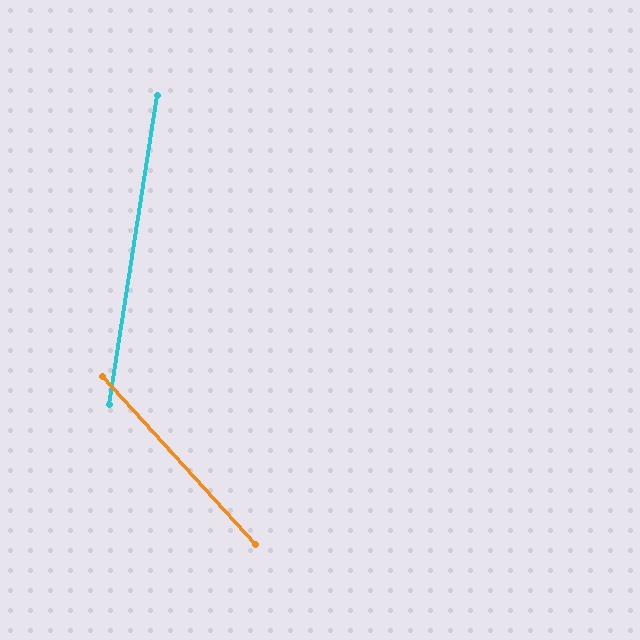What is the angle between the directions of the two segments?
Approximately 51 degrees.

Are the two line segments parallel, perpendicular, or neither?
Neither parallel nor perpendicular — they differ by about 51°.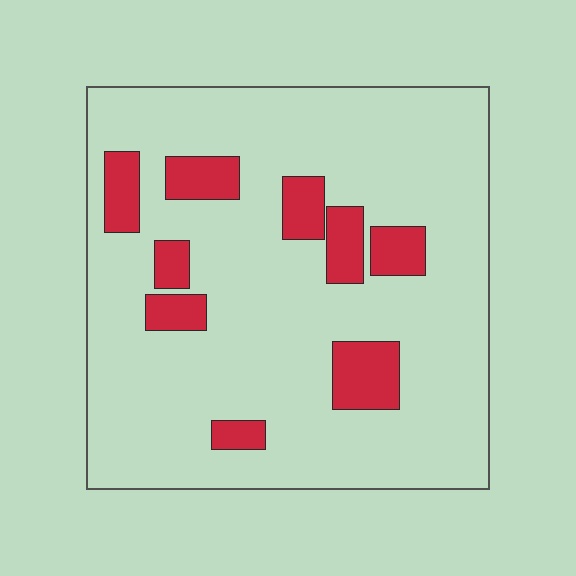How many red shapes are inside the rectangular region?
9.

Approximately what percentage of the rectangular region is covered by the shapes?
Approximately 15%.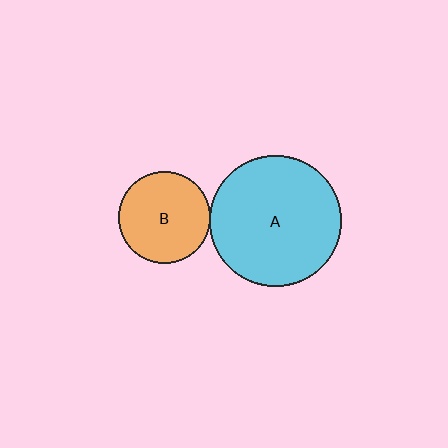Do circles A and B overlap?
Yes.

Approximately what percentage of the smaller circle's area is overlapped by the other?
Approximately 5%.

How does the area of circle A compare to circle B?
Approximately 2.0 times.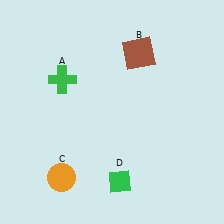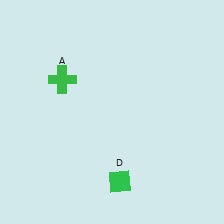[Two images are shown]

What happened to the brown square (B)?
The brown square (B) was removed in Image 2. It was in the top-right area of Image 1.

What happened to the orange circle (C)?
The orange circle (C) was removed in Image 2. It was in the bottom-left area of Image 1.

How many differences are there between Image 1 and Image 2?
There are 2 differences between the two images.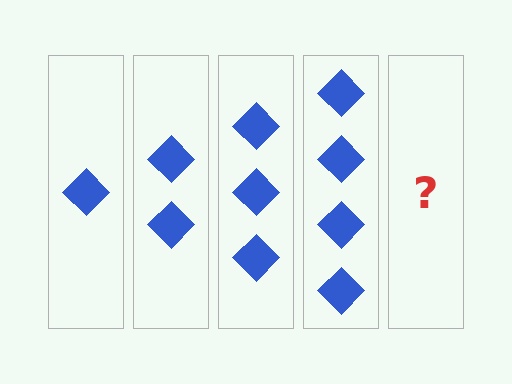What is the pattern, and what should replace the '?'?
The pattern is that each step adds one more diamond. The '?' should be 5 diamonds.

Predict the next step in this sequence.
The next step is 5 diamonds.